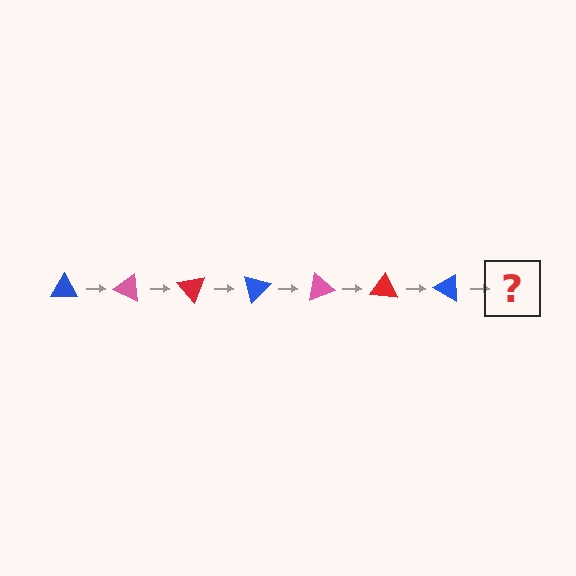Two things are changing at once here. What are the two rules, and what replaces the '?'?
The two rules are that it rotates 25 degrees each step and the color cycles through blue, pink, and red. The '?' should be a pink triangle, rotated 175 degrees from the start.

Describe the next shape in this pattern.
It should be a pink triangle, rotated 175 degrees from the start.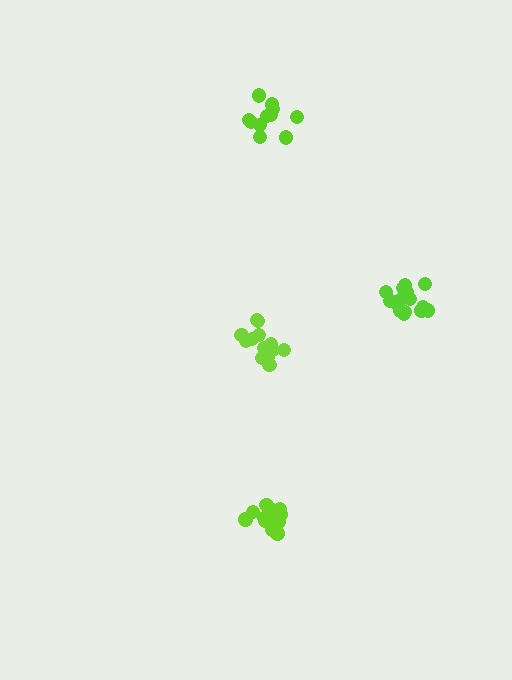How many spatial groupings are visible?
There are 4 spatial groupings.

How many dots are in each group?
Group 1: 14 dots, Group 2: 15 dots, Group 3: 12 dots, Group 4: 16 dots (57 total).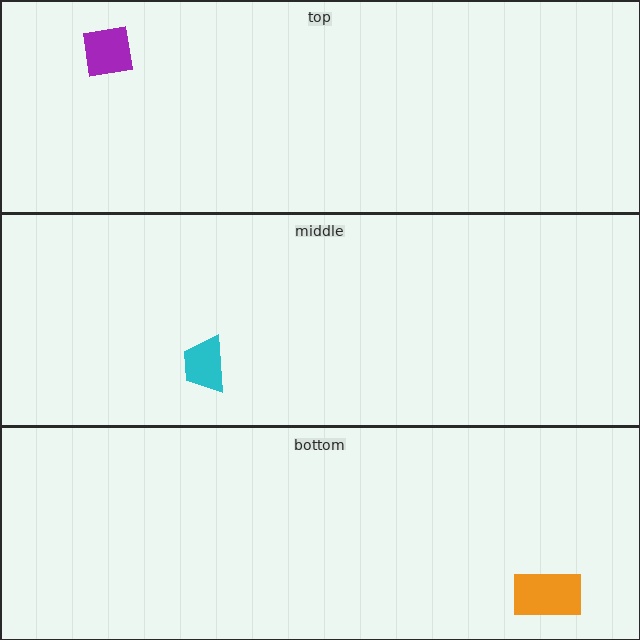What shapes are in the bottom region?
The orange rectangle.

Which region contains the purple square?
The top region.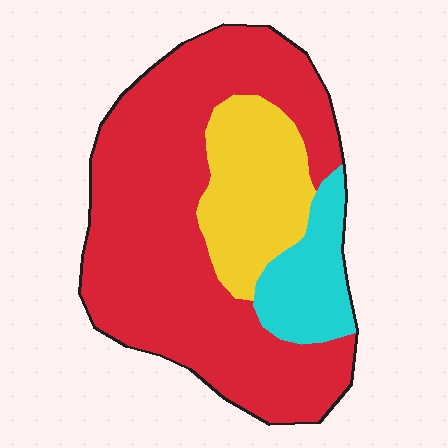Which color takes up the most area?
Red, at roughly 65%.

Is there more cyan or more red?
Red.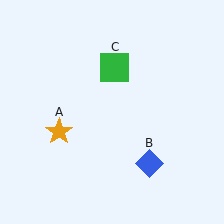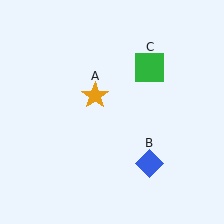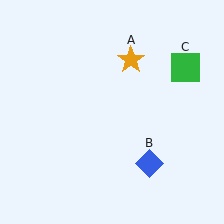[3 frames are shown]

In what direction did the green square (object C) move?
The green square (object C) moved right.